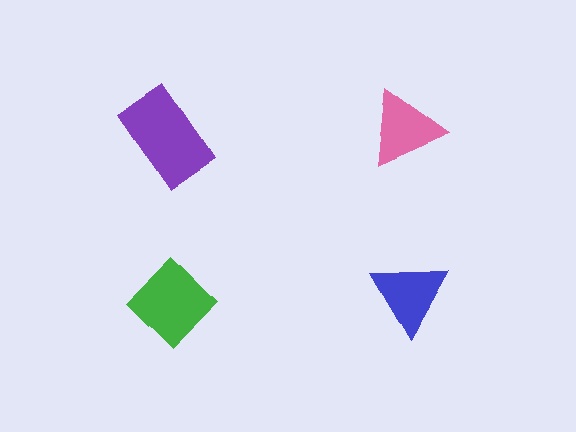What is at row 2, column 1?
A green diamond.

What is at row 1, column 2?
A pink triangle.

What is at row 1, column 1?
A purple rectangle.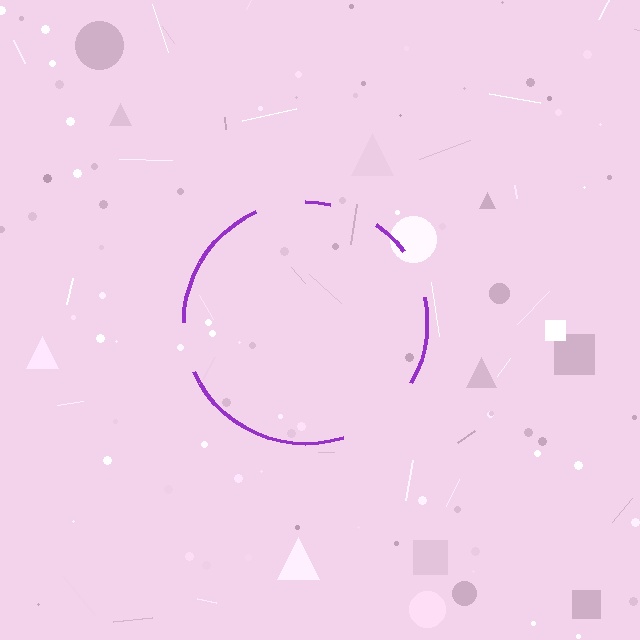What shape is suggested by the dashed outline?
The dashed outline suggests a circle.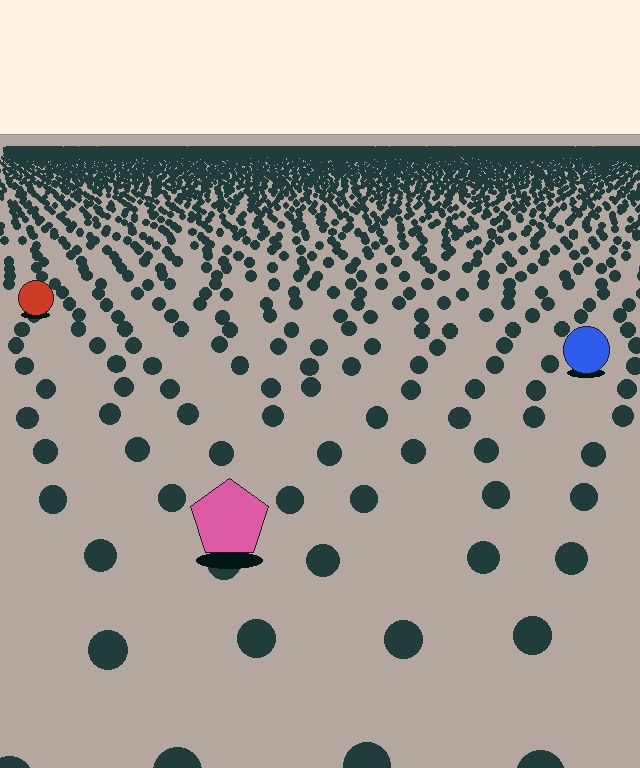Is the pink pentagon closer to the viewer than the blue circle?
Yes. The pink pentagon is closer — you can tell from the texture gradient: the ground texture is coarser near it.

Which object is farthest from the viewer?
The red circle is farthest from the viewer. It appears smaller and the ground texture around it is denser.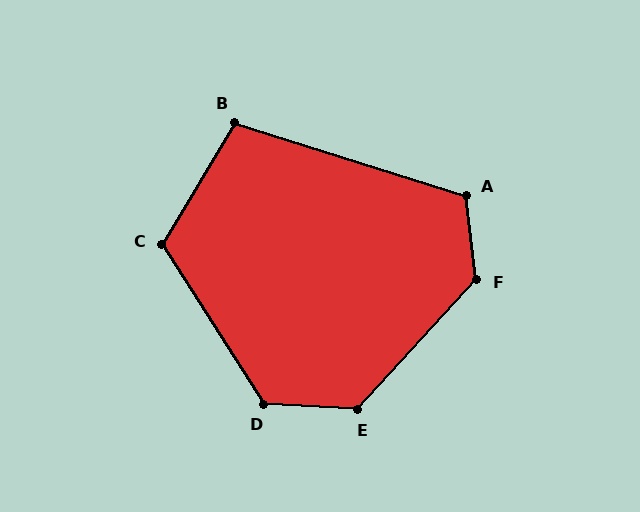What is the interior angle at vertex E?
Approximately 129 degrees (obtuse).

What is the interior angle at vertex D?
Approximately 126 degrees (obtuse).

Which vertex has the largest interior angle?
F, at approximately 131 degrees.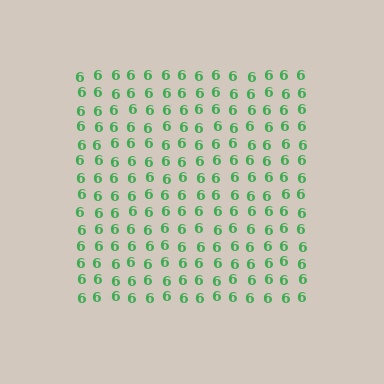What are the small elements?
The small elements are digit 6's.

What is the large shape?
The large shape is a square.